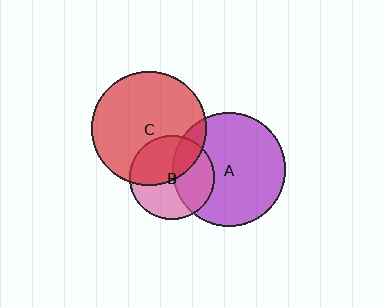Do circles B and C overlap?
Yes.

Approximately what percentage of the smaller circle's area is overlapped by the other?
Approximately 45%.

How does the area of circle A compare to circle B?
Approximately 1.8 times.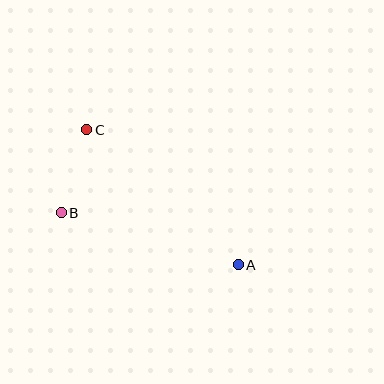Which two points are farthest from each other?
Points A and C are farthest from each other.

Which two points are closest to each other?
Points B and C are closest to each other.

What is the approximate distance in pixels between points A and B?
The distance between A and B is approximately 184 pixels.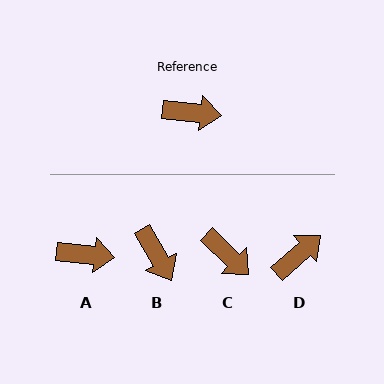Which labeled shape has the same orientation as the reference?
A.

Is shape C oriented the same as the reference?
No, it is off by about 38 degrees.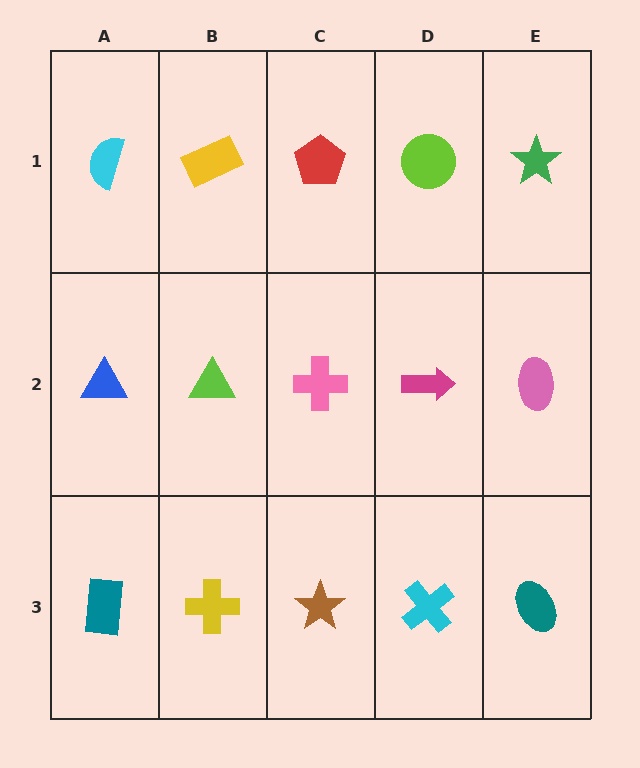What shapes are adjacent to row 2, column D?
A lime circle (row 1, column D), a cyan cross (row 3, column D), a pink cross (row 2, column C), a pink ellipse (row 2, column E).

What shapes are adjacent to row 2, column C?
A red pentagon (row 1, column C), a brown star (row 3, column C), a lime triangle (row 2, column B), a magenta arrow (row 2, column D).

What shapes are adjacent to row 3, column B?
A lime triangle (row 2, column B), a teal rectangle (row 3, column A), a brown star (row 3, column C).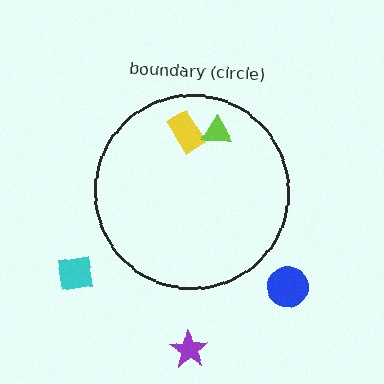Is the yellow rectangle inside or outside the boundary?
Inside.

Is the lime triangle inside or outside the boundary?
Inside.